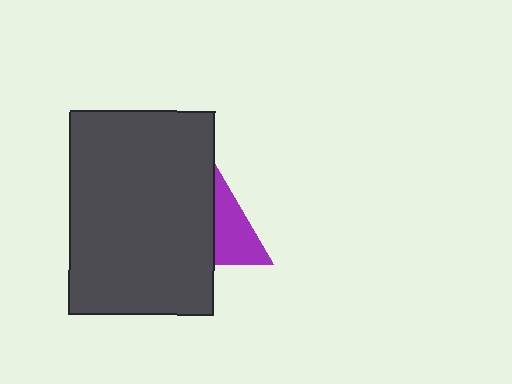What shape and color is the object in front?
The object in front is a dark gray rectangle.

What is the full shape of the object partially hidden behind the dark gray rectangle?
The partially hidden object is a purple triangle.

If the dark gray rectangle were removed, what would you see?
You would see the complete purple triangle.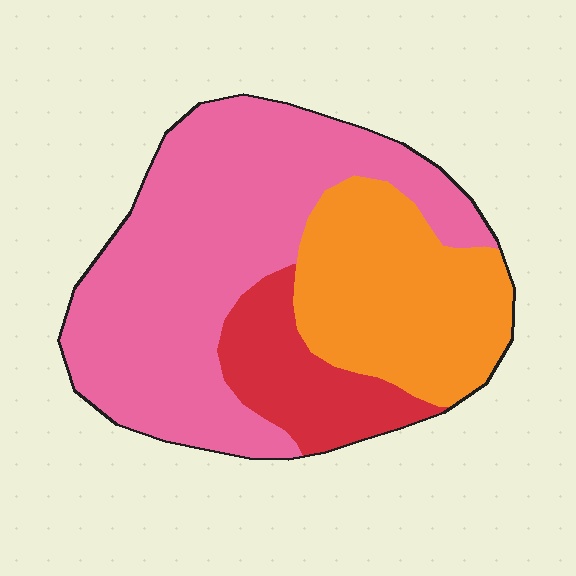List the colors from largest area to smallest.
From largest to smallest: pink, orange, red.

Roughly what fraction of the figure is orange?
Orange takes up between a quarter and a half of the figure.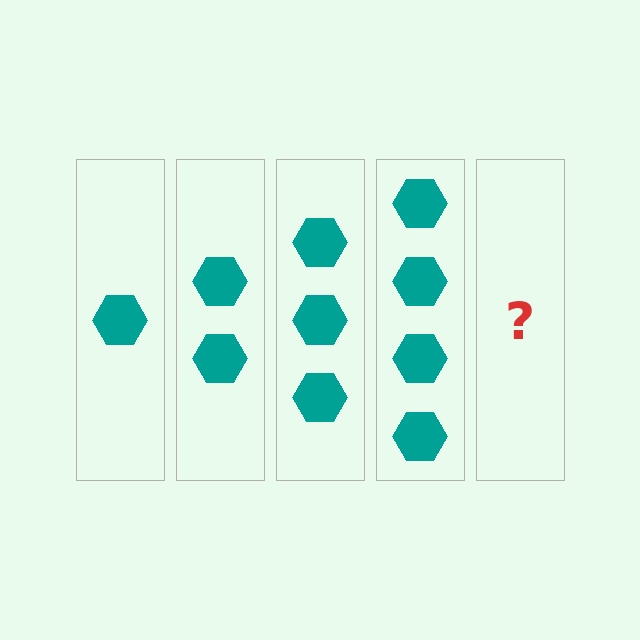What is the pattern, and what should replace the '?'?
The pattern is that each step adds one more hexagon. The '?' should be 5 hexagons.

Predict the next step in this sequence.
The next step is 5 hexagons.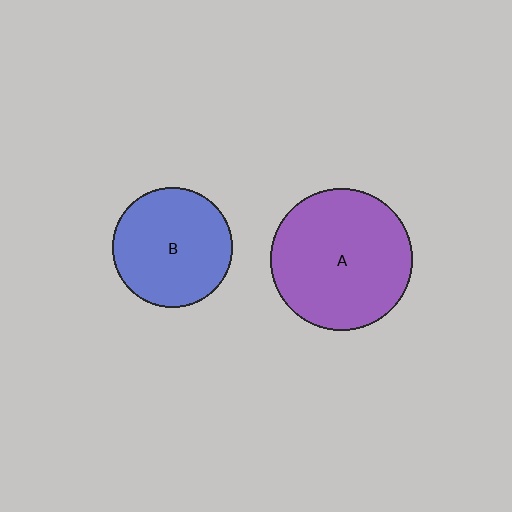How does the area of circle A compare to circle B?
Approximately 1.4 times.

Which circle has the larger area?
Circle A (purple).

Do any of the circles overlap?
No, none of the circles overlap.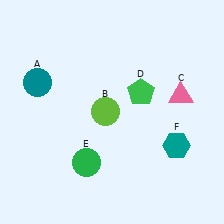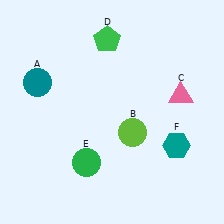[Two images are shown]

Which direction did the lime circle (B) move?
The lime circle (B) moved right.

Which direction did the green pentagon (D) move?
The green pentagon (D) moved up.